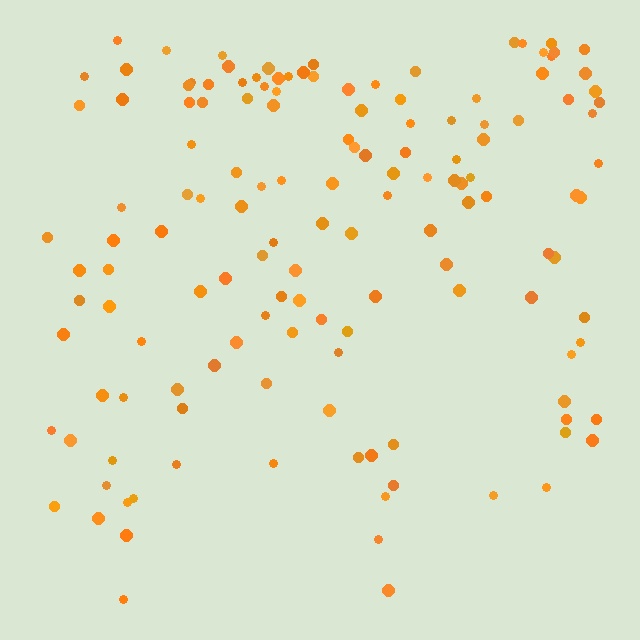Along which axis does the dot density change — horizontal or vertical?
Vertical.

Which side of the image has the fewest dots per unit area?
The bottom.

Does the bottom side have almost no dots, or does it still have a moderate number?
Still a moderate number, just noticeably fewer than the top.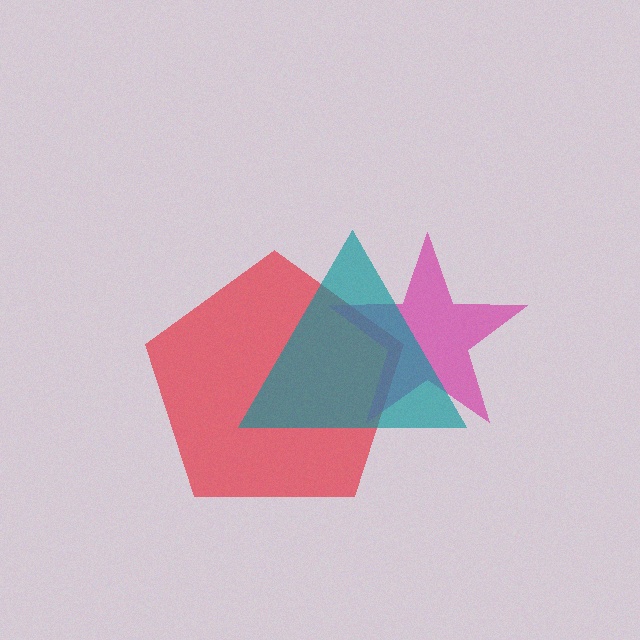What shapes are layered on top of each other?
The layered shapes are: a red pentagon, a magenta star, a teal triangle.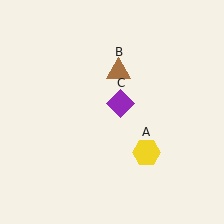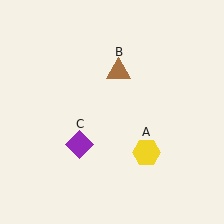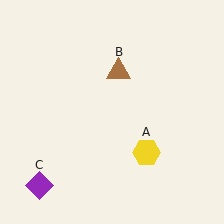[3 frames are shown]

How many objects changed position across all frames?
1 object changed position: purple diamond (object C).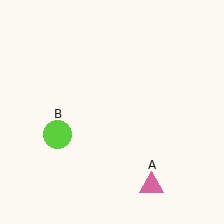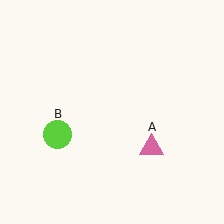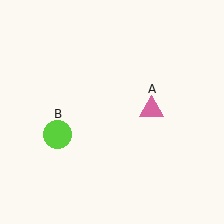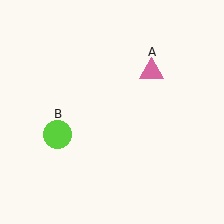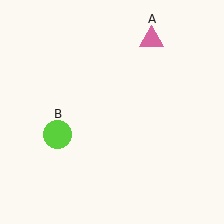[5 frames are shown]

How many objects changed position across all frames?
1 object changed position: pink triangle (object A).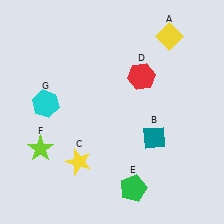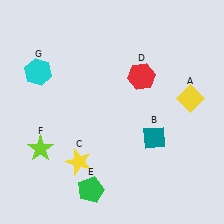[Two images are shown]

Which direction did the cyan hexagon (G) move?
The cyan hexagon (G) moved up.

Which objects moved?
The objects that moved are: the yellow diamond (A), the green pentagon (E), the cyan hexagon (G).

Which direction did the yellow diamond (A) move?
The yellow diamond (A) moved down.